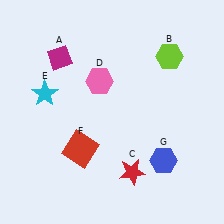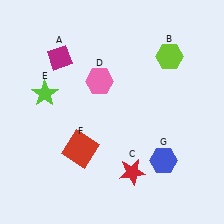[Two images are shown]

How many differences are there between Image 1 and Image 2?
There is 1 difference between the two images.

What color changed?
The star (E) changed from cyan in Image 1 to lime in Image 2.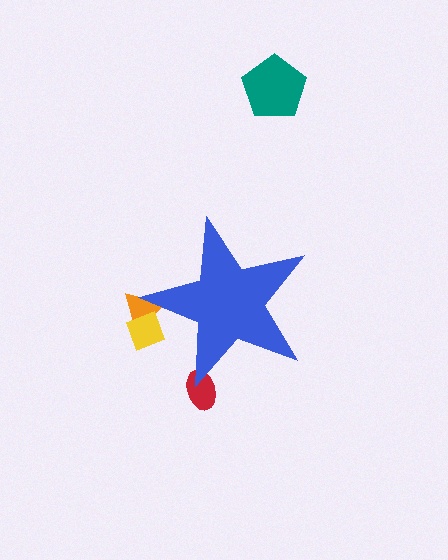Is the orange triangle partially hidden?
Yes, the orange triangle is partially hidden behind the blue star.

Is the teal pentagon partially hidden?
No, the teal pentagon is fully visible.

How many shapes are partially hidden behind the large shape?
3 shapes are partially hidden.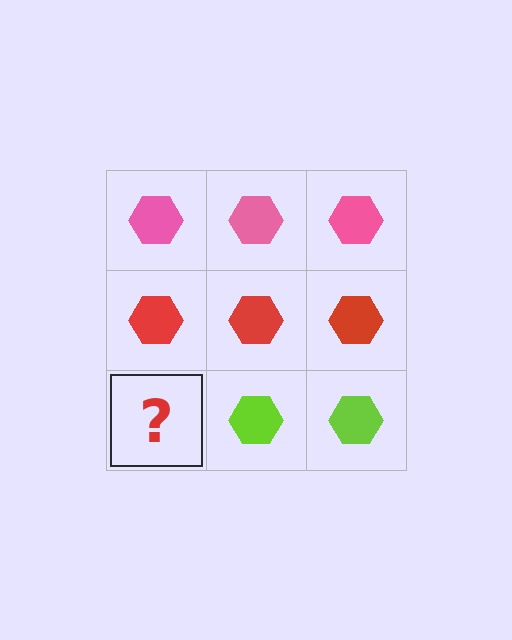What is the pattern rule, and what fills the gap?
The rule is that each row has a consistent color. The gap should be filled with a lime hexagon.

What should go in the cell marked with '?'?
The missing cell should contain a lime hexagon.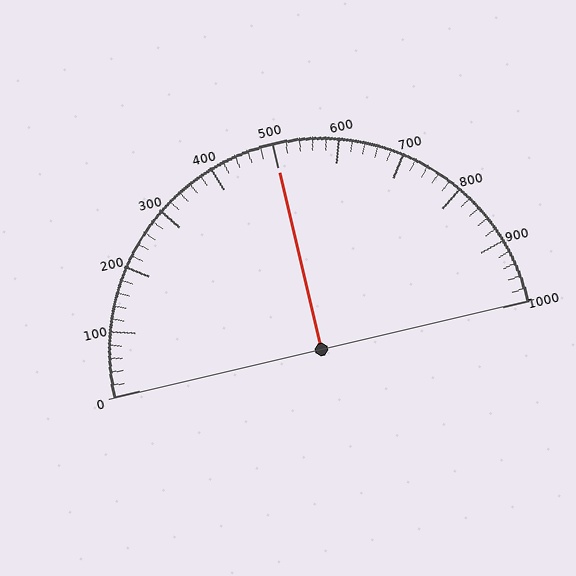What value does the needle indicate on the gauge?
The needle indicates approximately 500.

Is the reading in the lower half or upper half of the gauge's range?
The reading is in the upper half of the range (0 to 1000).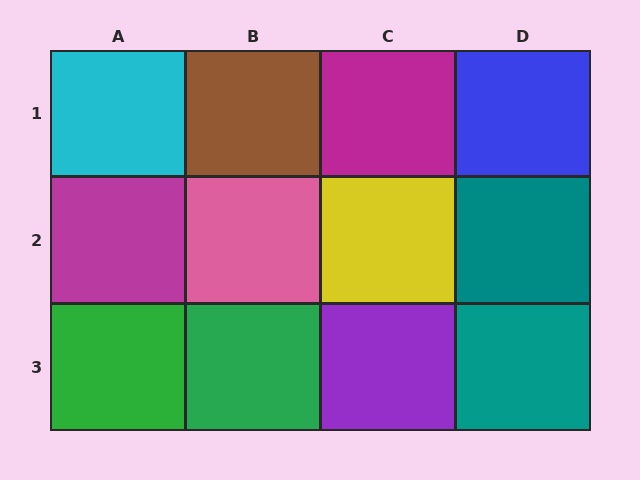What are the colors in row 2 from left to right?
Magenta, pink, yellow, teal.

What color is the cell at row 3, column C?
Purple.